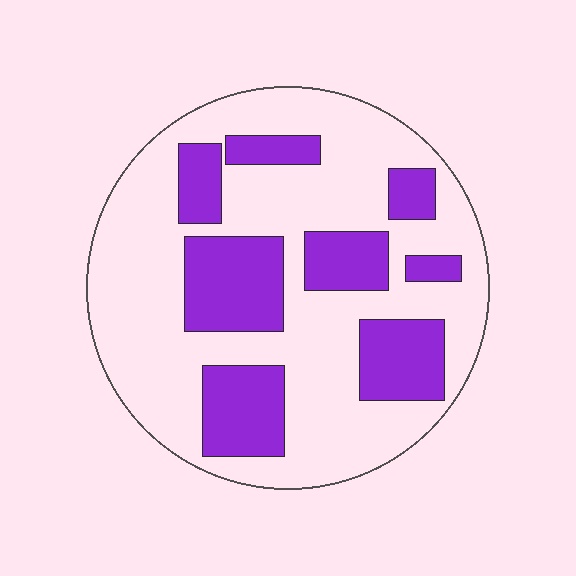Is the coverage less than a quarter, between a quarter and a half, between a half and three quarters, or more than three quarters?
Between a quarter and a half.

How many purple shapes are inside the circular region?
8.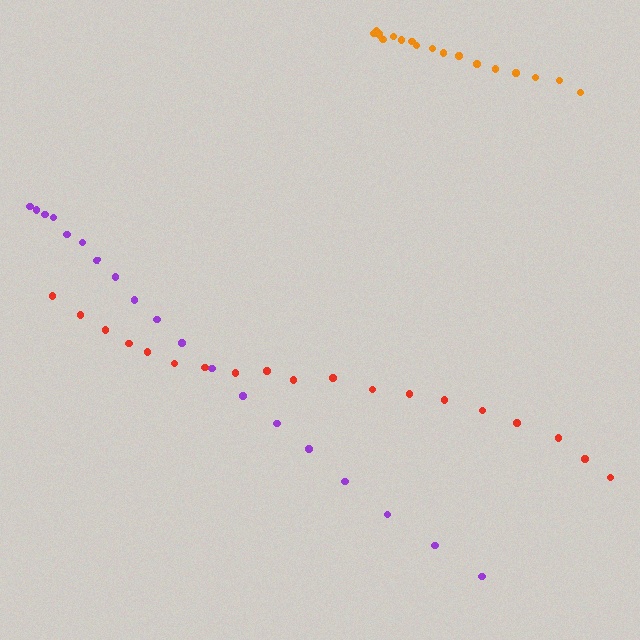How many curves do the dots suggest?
There are 3 distinct paths.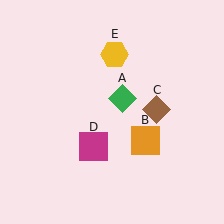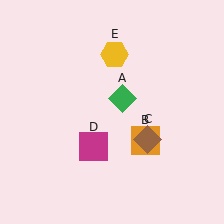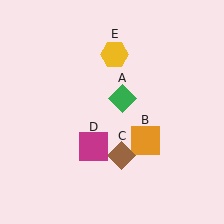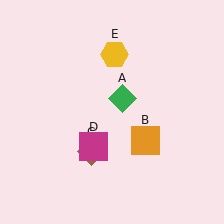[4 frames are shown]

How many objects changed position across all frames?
1 object changed position: brown diamond (object C).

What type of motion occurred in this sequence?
The brown diamond (object C) rotated clockwise around the center of the scene.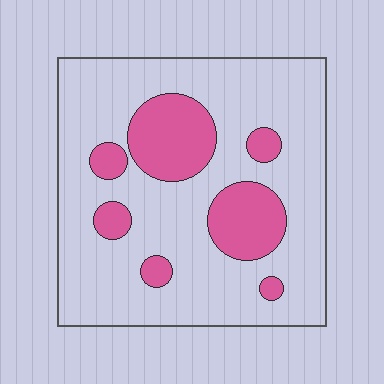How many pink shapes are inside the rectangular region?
7.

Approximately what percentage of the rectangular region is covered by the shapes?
Approximately 20%.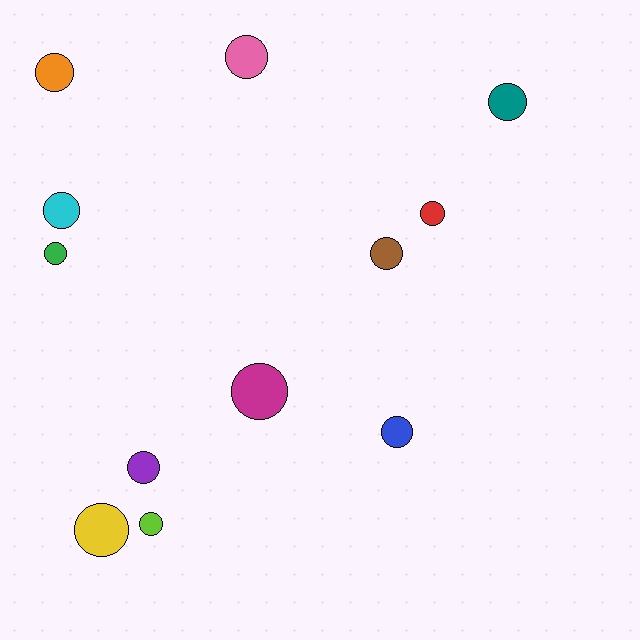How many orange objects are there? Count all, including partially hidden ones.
There is 1 orange object.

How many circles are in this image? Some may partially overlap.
There are 12 circles.